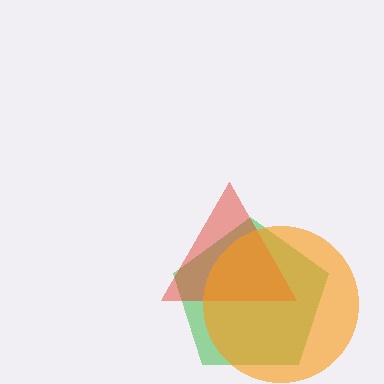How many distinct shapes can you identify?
There are 3 distinct shapes: a green pentagon, a red triangle, an orange circle.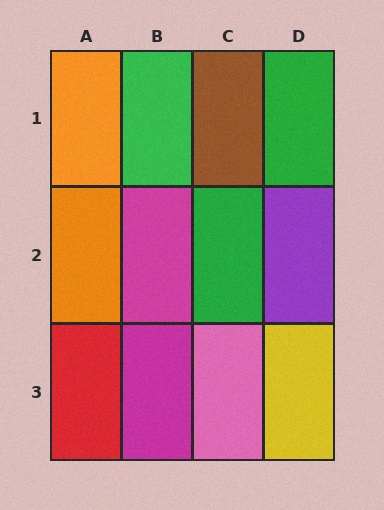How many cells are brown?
1 cell is brown.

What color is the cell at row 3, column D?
Yellow.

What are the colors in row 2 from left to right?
Orange, magenta, green, purple.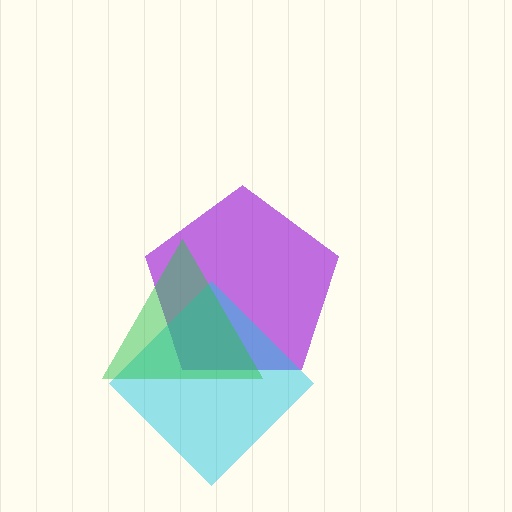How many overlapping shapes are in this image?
There are 3 overlapping shapes in the image.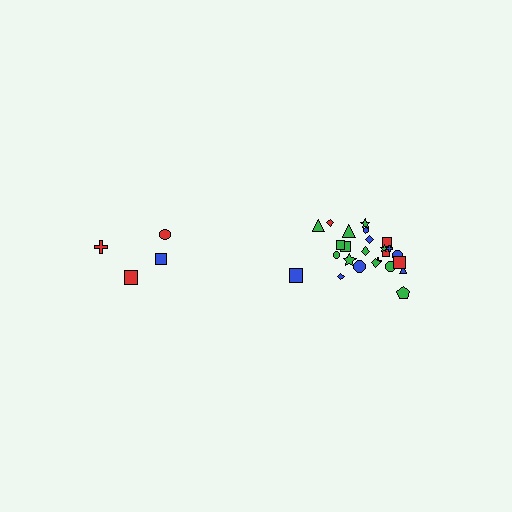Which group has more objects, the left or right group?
The right group.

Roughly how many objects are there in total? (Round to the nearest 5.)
Roughly 30 objects in total.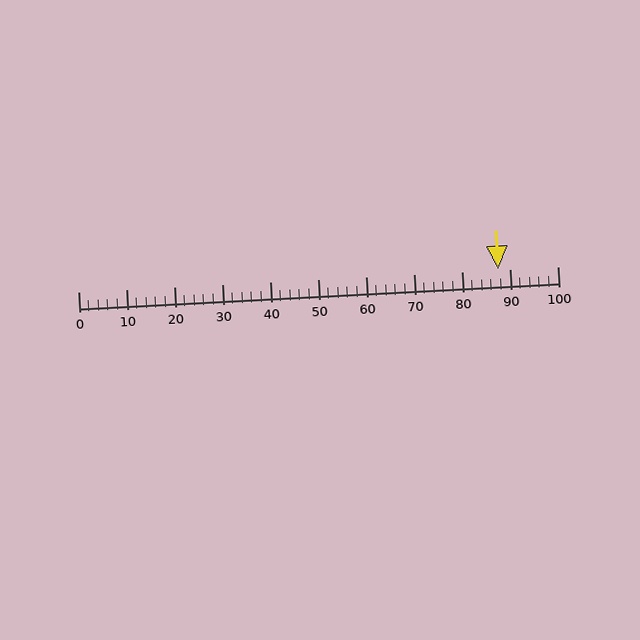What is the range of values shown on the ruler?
The ruler shows values from 0 to 100.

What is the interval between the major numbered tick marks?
The major tick marks are spaced 10 units apart.